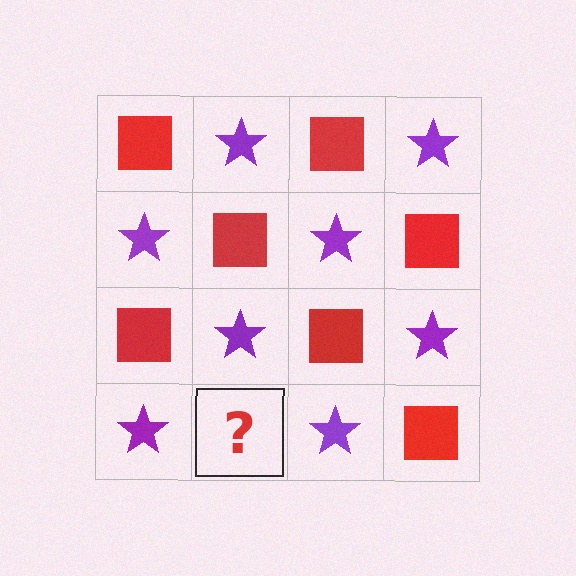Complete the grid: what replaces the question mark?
The question mark should be replaced with a red square.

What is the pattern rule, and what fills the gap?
The rule is that it alternates red square and purple star in a checkerboard pattern. The gap should be filled with a red square.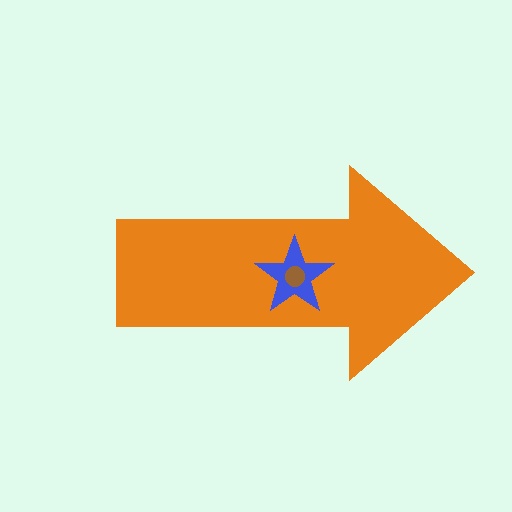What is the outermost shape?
The orange arrow.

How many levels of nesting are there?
3.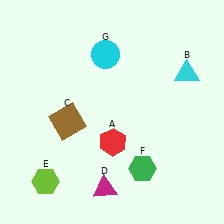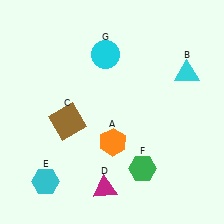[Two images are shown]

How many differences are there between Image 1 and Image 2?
There are 2 differences between the two images.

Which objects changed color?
A changed from red to orange. E changed from lime to cyan.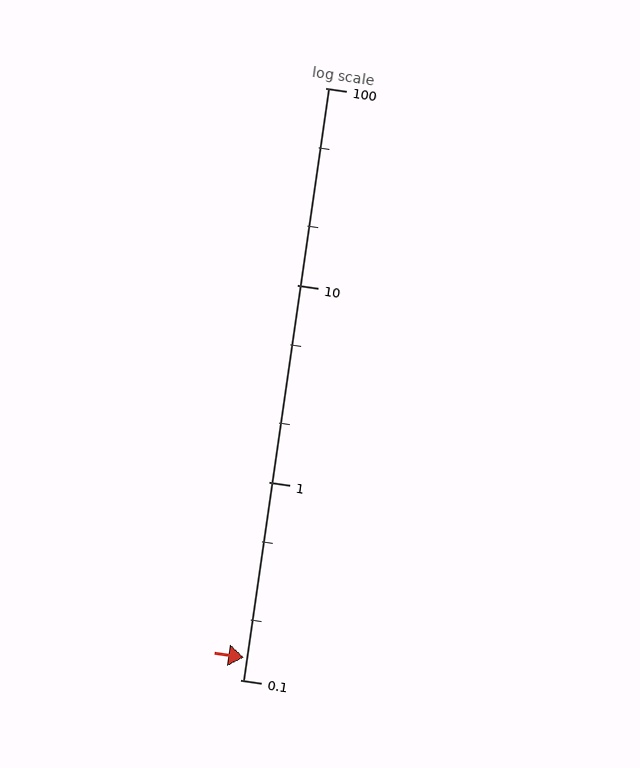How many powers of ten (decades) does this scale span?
The scale spans 3 decades, from 0.1 to 100.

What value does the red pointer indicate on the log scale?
The pointer indicates approximately 0.13.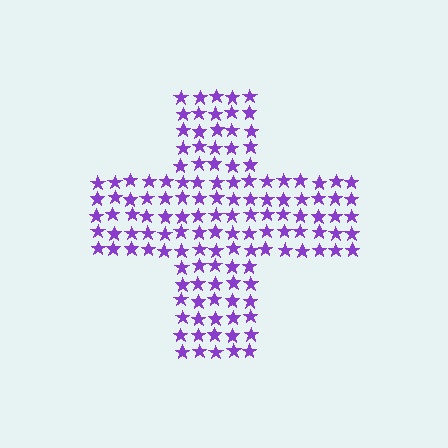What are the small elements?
The small elements are stars.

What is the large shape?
The large shape is a cross.